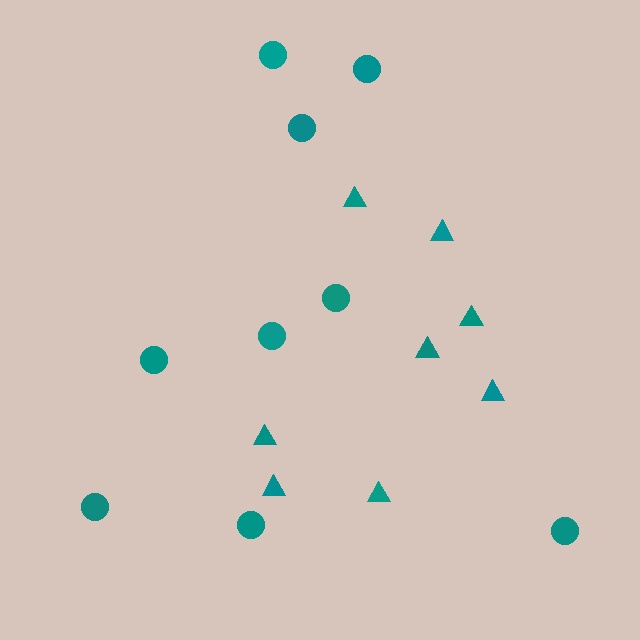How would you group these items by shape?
There are 2 groups: one group of triangles (8) and one group of circles (9).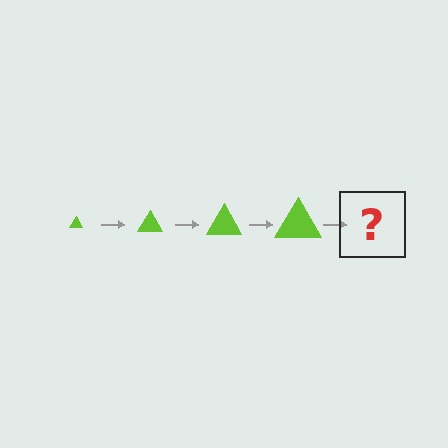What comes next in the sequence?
The next element should be a lime triangle, larger than the previous one.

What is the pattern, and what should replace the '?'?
The pattern is that the triangle gets progressively larger each step. The '?' should be a lime triangle, larger than the previous one.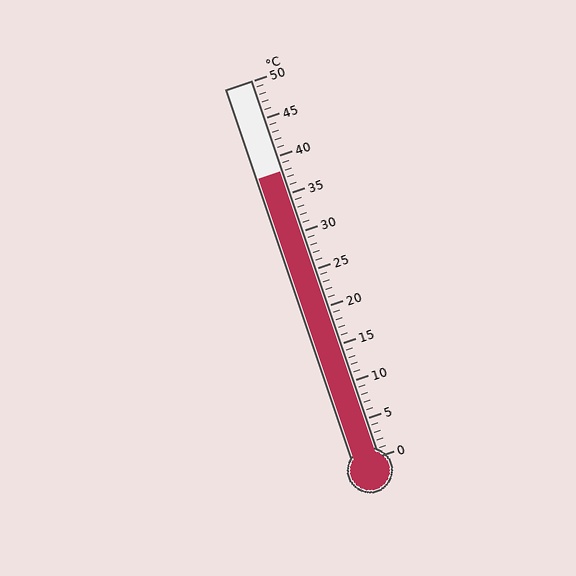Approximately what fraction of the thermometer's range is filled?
The thermometer is filled to approximately 75% of its range.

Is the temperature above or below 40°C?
The temperature is below 40°C.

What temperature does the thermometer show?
The thermometer shows approximately 38°C.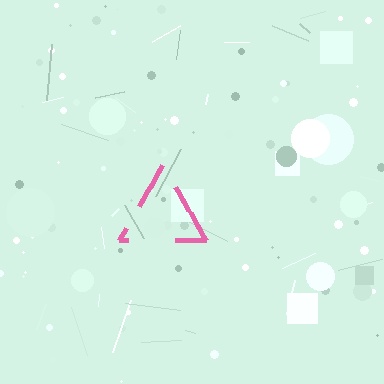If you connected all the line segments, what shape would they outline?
They would outline a triangle.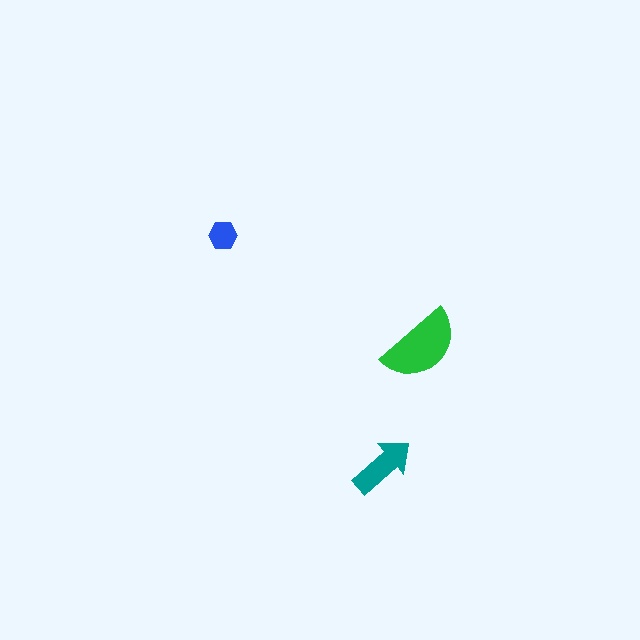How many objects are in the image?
There are 3 objects in the image.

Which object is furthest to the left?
The blue hexagon is leftmost.